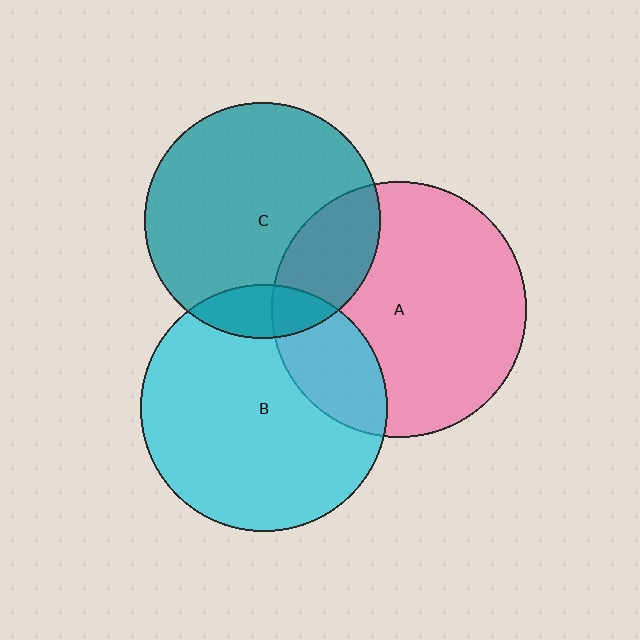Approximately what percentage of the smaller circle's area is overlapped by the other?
Approximately 15%.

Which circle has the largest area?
Circle A (pink).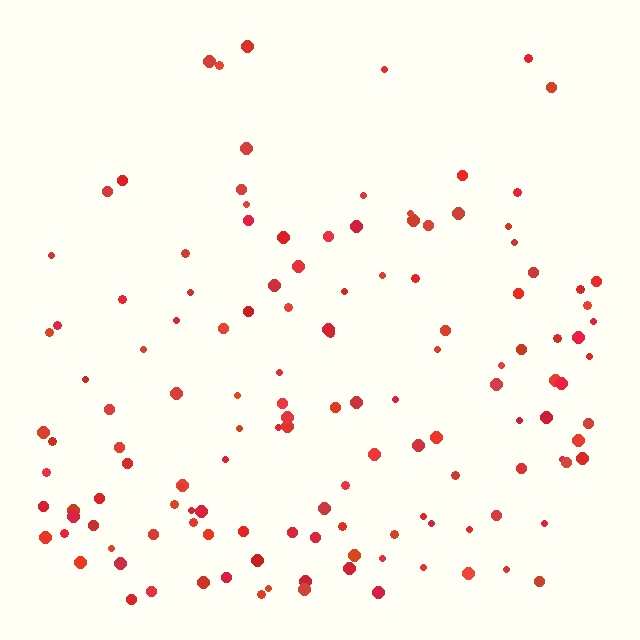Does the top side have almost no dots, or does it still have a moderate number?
Still a moderate number, just noticeably fewer than the bottom.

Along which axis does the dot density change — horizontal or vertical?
Vertical.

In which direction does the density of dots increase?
From top to bottom, with the bottom side densest.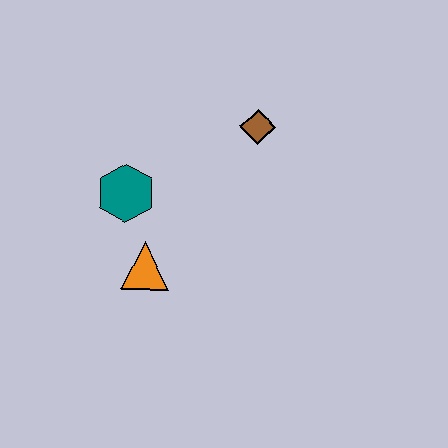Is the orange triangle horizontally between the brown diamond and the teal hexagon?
Yes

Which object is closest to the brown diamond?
The teal hexagon is closest to the brown diamond.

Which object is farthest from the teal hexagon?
The brown diamond is farthest from the teal hexagon.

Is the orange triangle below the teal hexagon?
Yes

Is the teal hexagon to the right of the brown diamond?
No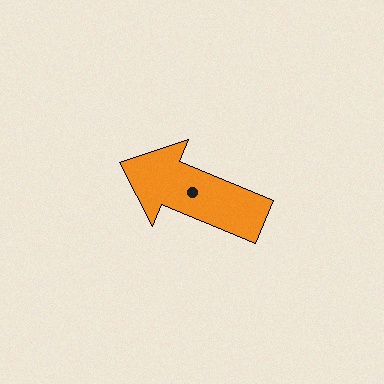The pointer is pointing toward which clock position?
Roughly 10 o'clock.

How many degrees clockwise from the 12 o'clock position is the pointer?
Approximately 292 degrees.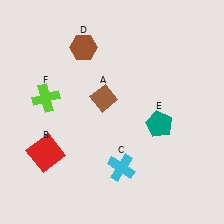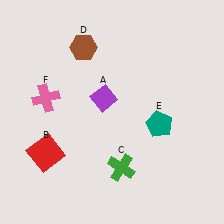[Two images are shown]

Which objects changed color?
A changed from brown to purple. C changed from cyan to green. F changed from lime to pink.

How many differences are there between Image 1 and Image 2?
There are 3 differences between the two images.